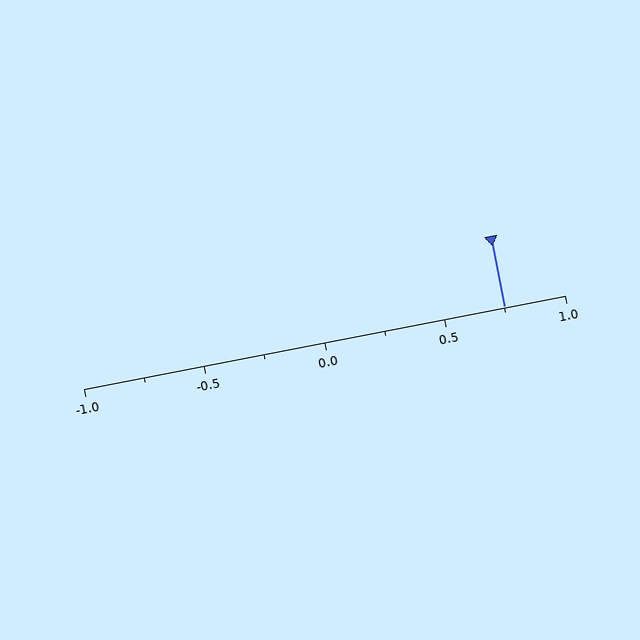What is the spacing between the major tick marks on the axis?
The major ticks are spaced 0.5 apart.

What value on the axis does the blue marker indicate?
The marker indicates approximately 0.75.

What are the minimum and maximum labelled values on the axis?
The axis runs from -1.0 to 1.0.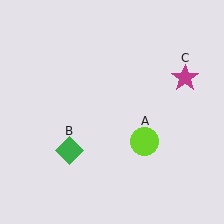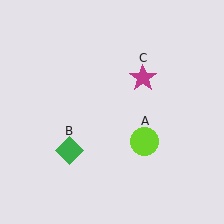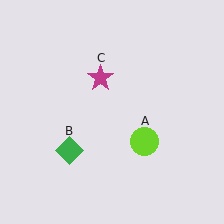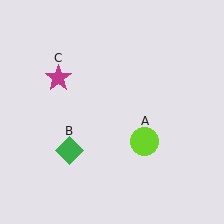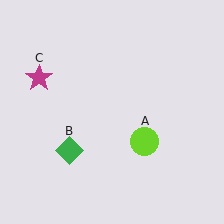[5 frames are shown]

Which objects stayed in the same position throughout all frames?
Lime circle (object A) and green diamond (object B) remained stationary.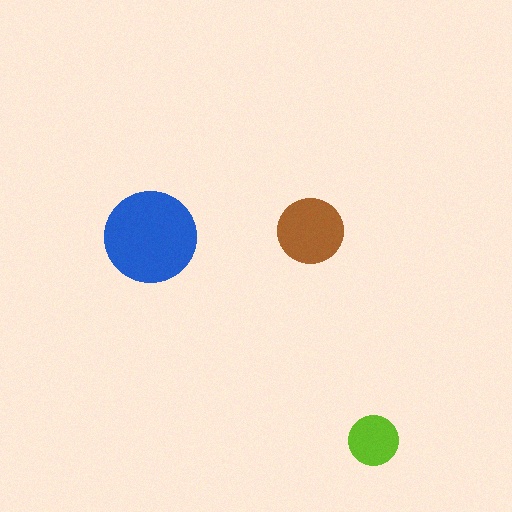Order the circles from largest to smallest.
the blue one, the brown one, the lime one.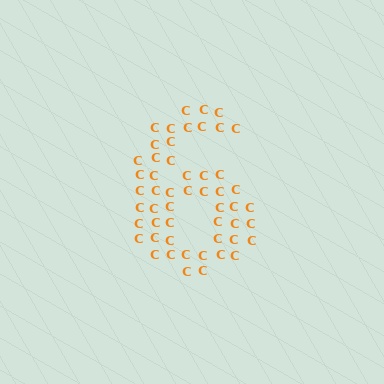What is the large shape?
The large shape is the digit 6.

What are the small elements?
The small elements are letter C's.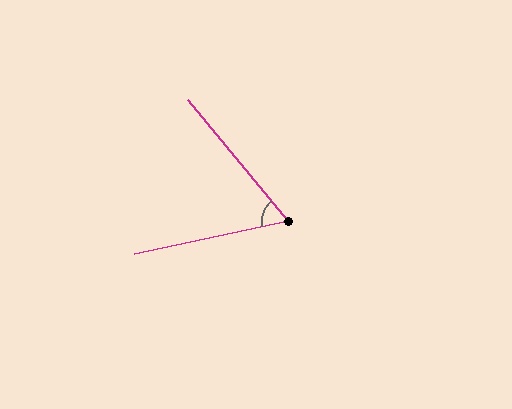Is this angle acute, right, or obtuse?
It is acute.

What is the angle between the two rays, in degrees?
Approximately 62 degrees.